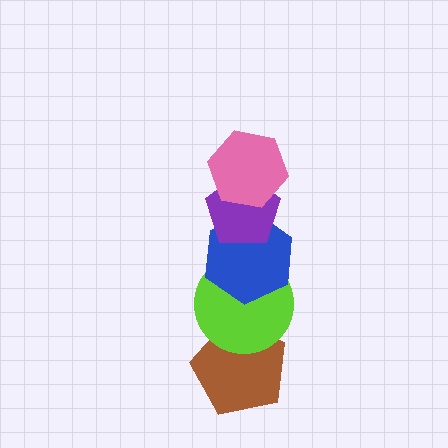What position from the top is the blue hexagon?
The blue hexagon is 3rd from the top.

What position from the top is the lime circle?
The lime circle is 4th from the top.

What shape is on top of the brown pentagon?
The lime circle is on top of the brown pentagon.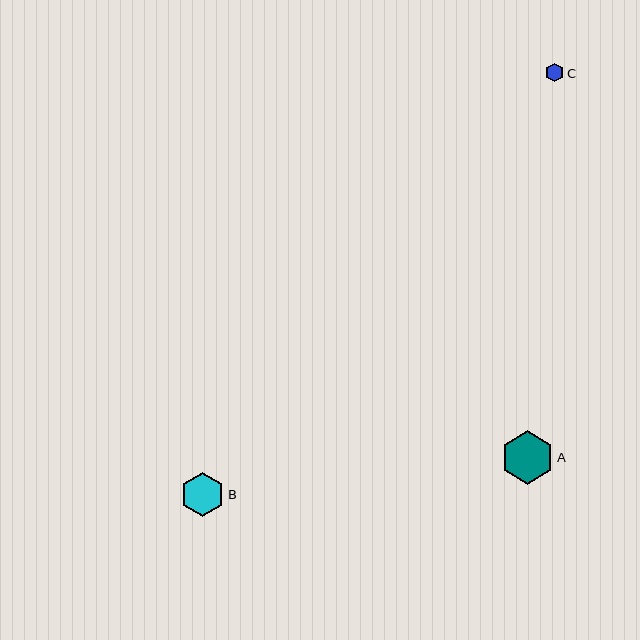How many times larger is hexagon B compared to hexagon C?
Hexagon B is approximately 2.4 times the size of hexagon C.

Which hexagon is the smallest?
Hexagon C is the smallest with a size of approximately 19 pixels.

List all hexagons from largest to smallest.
From largest to smallest: A, B, C.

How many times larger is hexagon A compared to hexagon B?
Hexagon A is approximately 1.2 times the size of hexagon B.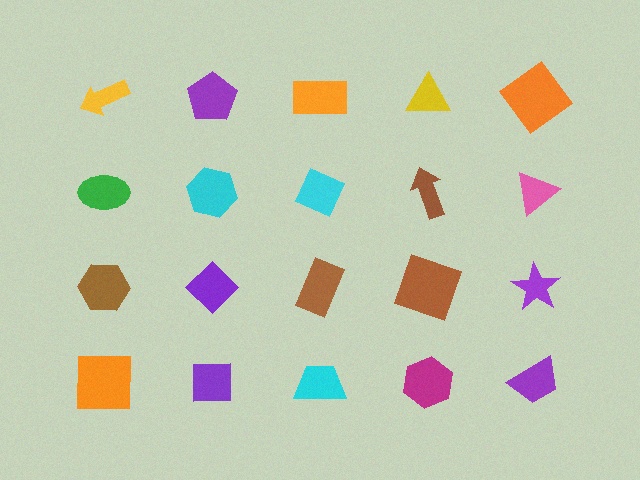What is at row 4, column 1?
An orange square.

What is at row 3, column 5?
A purple star.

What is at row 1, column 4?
A yellow triangle.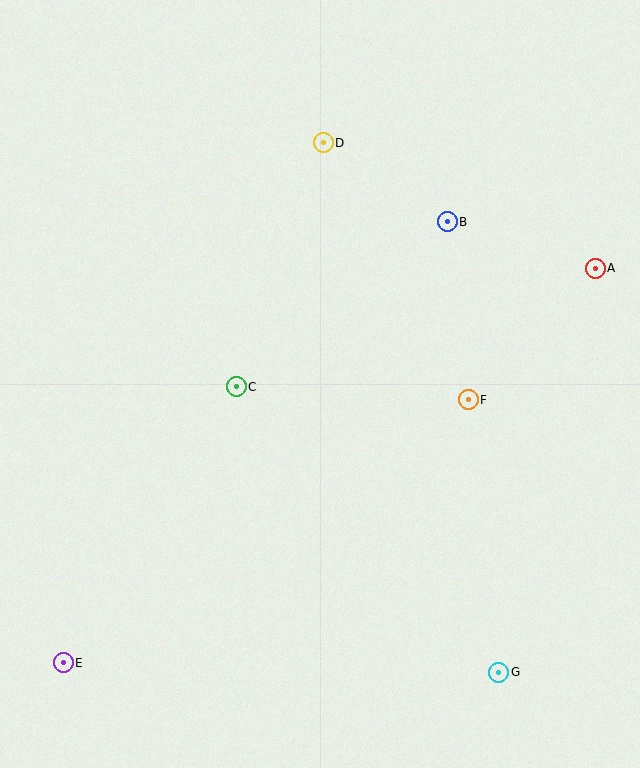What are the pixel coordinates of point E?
Point E is at (63, 663).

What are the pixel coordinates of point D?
Point D is at (323, 143).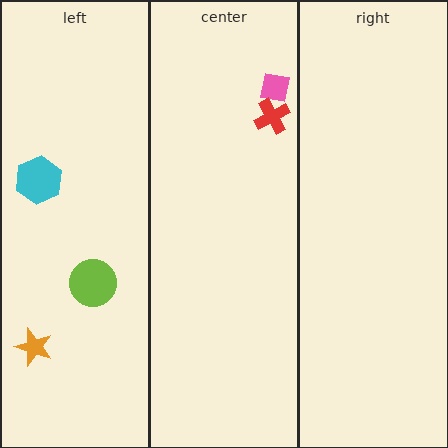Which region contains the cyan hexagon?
The left region.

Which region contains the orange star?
The left region.